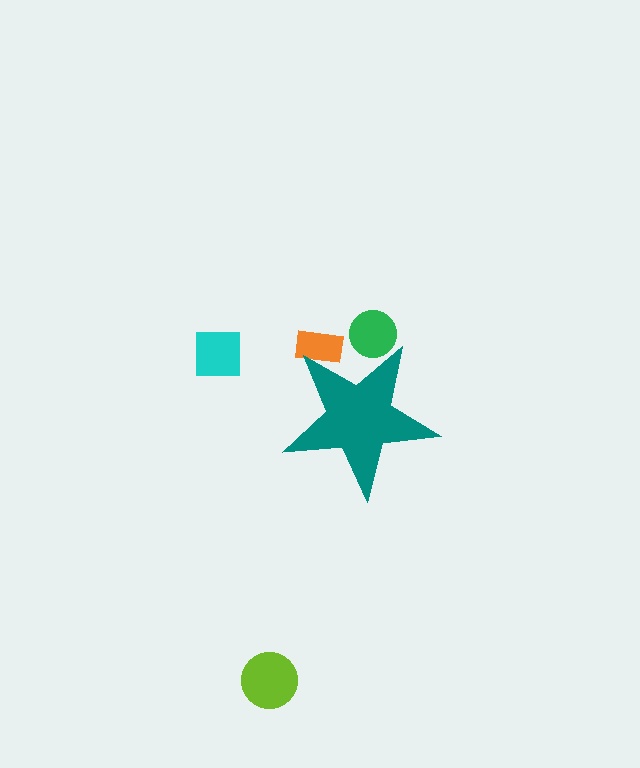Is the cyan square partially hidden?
No, the cyan square is fully visible.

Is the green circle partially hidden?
Yes, the green circle is partially hidden behind the teal star.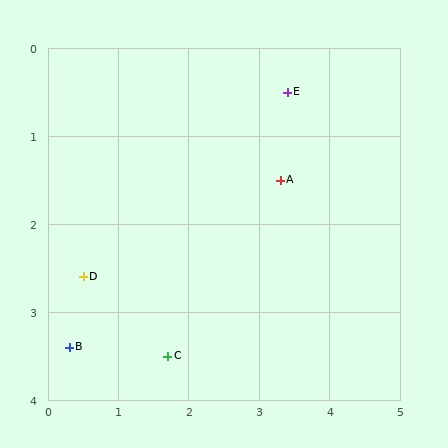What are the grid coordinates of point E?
Point E is at approximately (3.4, 0.5).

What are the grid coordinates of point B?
Point B is at approximately (0.3, 3.4).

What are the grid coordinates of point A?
Point A is at approximately (3.3, 1.5).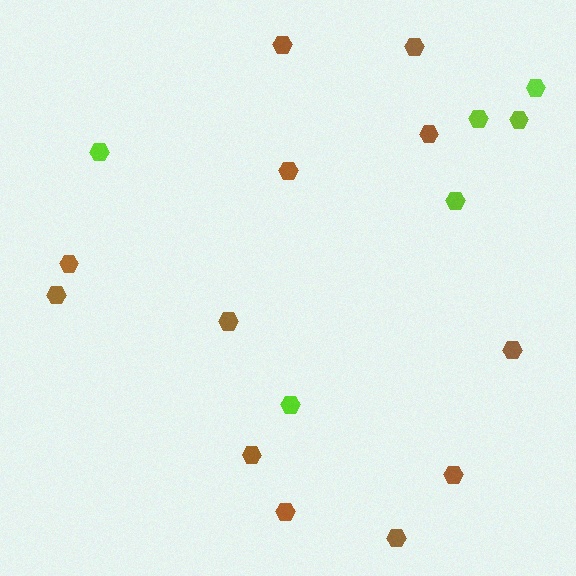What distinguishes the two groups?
There are 2 groups: one group of brown hexagons (12) and one group of lime hexagons (6).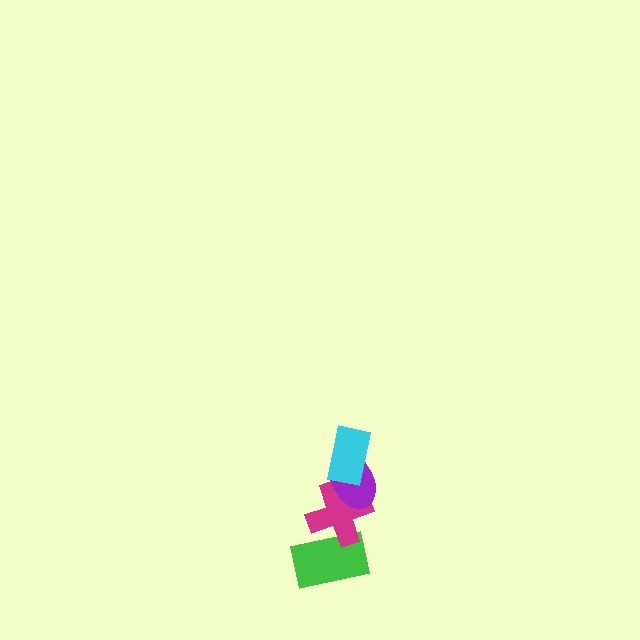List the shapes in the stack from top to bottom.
From top to bottom: the cyan rectangle, the purple ellipse, the magenta cross, the green rectangle.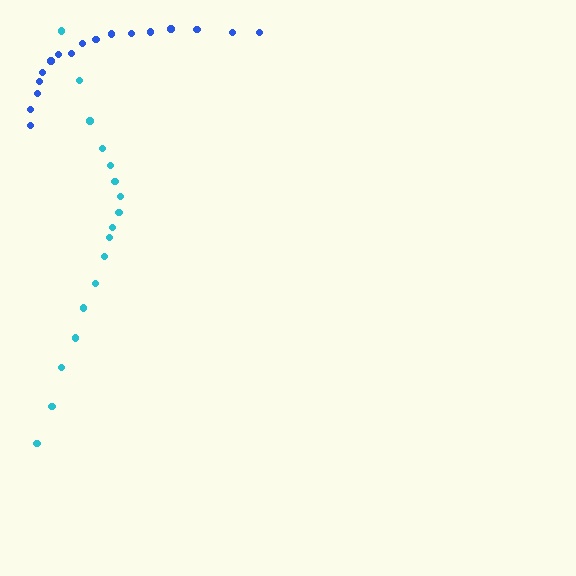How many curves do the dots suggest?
There are 2 distinct paths.